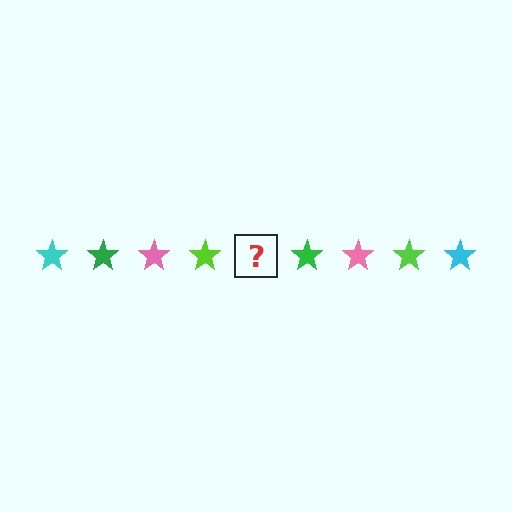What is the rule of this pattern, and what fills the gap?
The rule is that the pattern cycles through cyan, green, pink, lime stars. The gap should be filled with a cyan star.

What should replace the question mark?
The question mark should be replaced with a cyan star.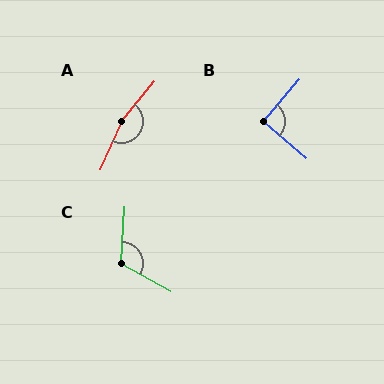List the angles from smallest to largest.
B (90°), C (115°), A (164°).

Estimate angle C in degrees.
Approximately 115 degrees.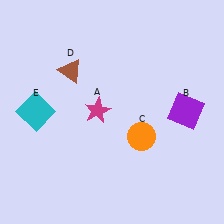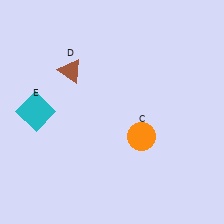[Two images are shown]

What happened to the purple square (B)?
The purple square (B) was removed in Image 2. It was in the top-right area of Image 1.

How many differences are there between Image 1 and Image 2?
There are 2 differences between the two images.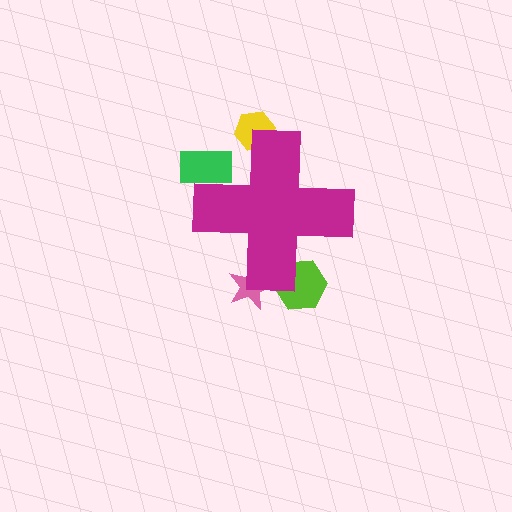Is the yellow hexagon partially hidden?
Yes, the yellow hexagon is partially hidden behind the magenta cross.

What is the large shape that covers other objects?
A magenta cross.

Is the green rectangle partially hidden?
Yes, the green rectangle is partially hidden behind the magenta cross.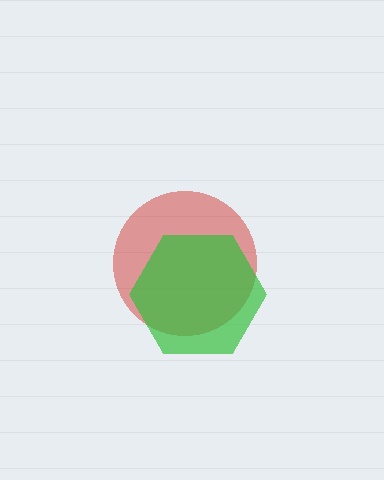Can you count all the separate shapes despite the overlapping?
Yes, there are 2 separate shapes.